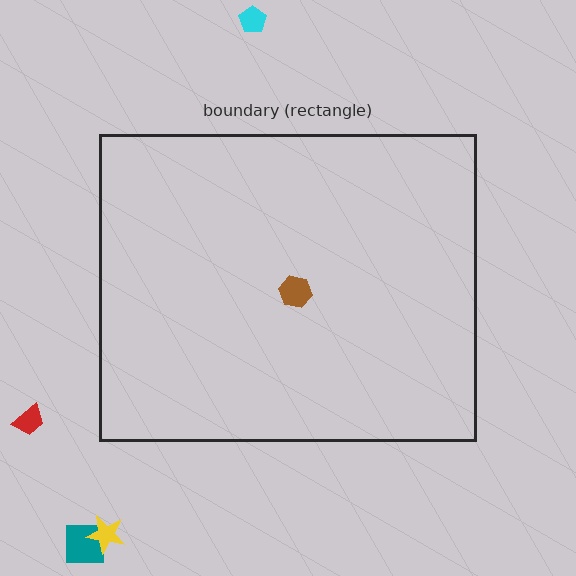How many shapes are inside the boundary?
1 inside, 4 outside.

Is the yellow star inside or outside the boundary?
Outside.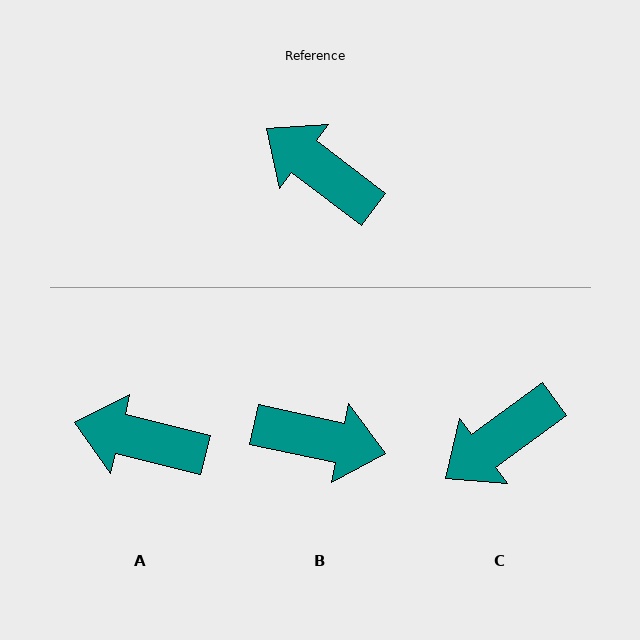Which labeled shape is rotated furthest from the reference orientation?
B, about 155 degrees away.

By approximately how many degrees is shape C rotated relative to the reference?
Approximately 73 degrees counter-clockwise.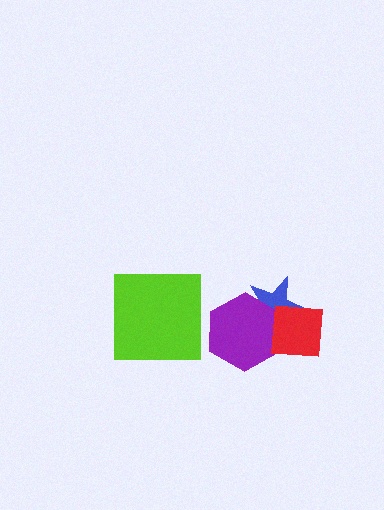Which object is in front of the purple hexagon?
The red square is in front of the purple hexagon.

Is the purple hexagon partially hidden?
Yes, it is partially covered by another shape.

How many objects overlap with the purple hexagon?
2 objects overlap with the purple hexagon.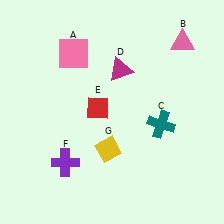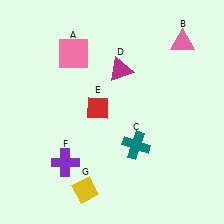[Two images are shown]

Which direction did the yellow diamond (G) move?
The yellow diamond (G) moved down.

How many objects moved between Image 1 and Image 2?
2 objects moved between the two images.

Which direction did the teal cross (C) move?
The teal cross (C) moved left.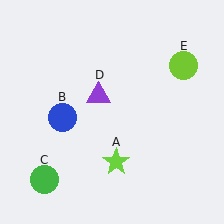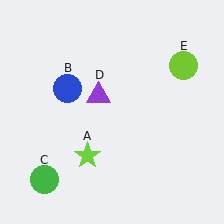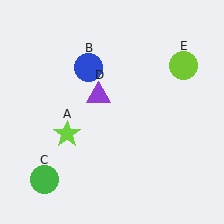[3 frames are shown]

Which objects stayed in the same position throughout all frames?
Green circle (object C) and purple triangle (object D) and lime circle (object E) remained stationary.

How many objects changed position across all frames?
2 objects changed position: lime star (object A), blue circle (object B).